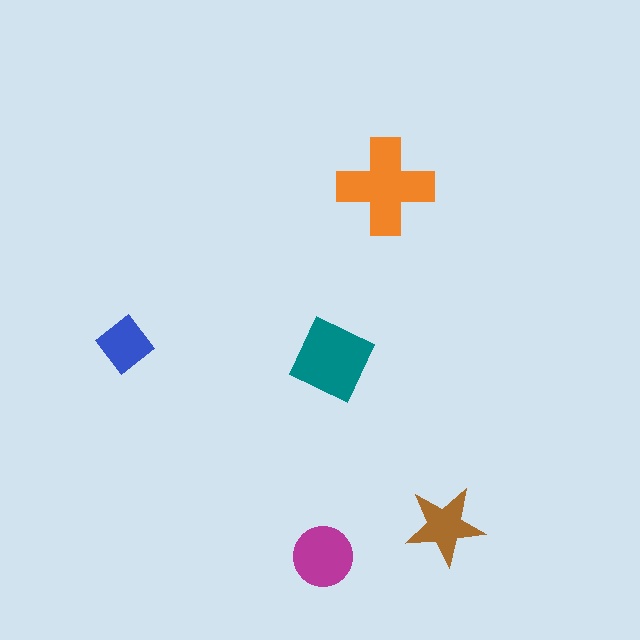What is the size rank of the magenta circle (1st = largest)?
3rd.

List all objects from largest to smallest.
The orange cross, the teal square, the magenta circle, the brown star, the blue diamond.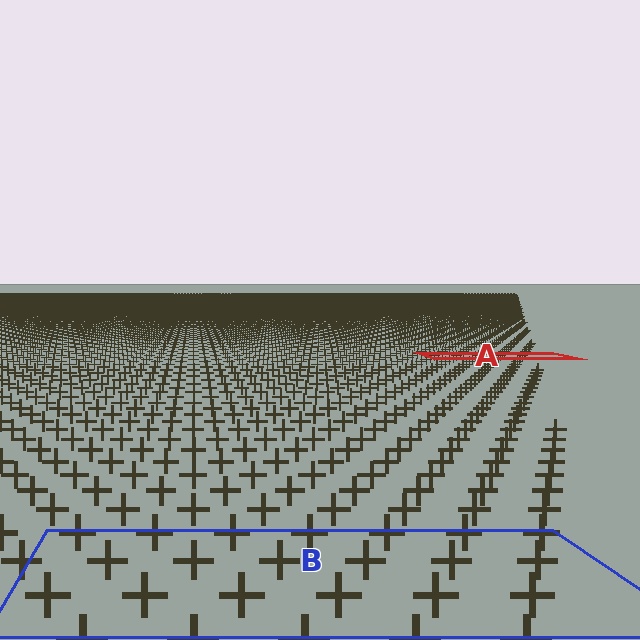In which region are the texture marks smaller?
The texture marks are smaller in region A, because it is farther away.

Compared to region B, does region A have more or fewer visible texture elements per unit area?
Region A has more texture elements per unit area — they are packed more densely because it is farther away.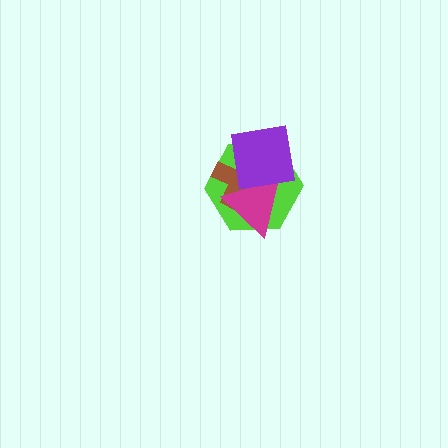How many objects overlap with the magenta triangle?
3 objects overlap with the magenta triangle.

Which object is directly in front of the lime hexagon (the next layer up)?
The brown cross is directly in front of the lime hexagon.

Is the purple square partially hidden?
No, no other shape covers it.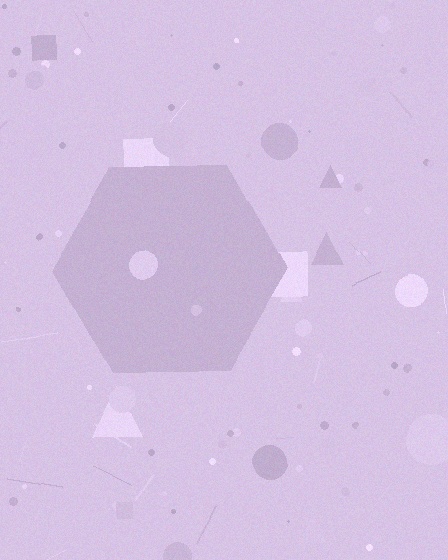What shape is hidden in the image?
A hexagon is hidden in the image.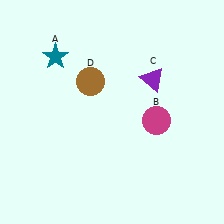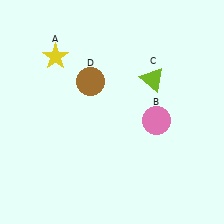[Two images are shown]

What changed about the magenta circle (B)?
In Image 1, B is magenta. In Image 2, it changed to pink.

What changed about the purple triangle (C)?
In Image 1, C is purple. In Image 2, it changed to lime.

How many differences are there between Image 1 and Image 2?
There are 3 differences between the two images.